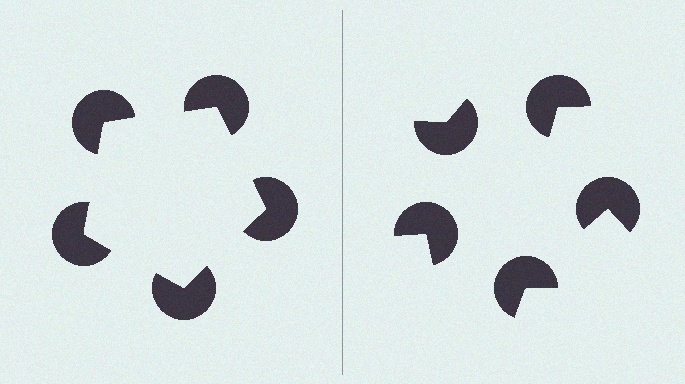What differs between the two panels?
The pac-man discs are positioned identically on both sides; only the wedge orientations differ. On the left they align to a pentagon; on the right they are misaligned.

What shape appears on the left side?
An illusory pentagon.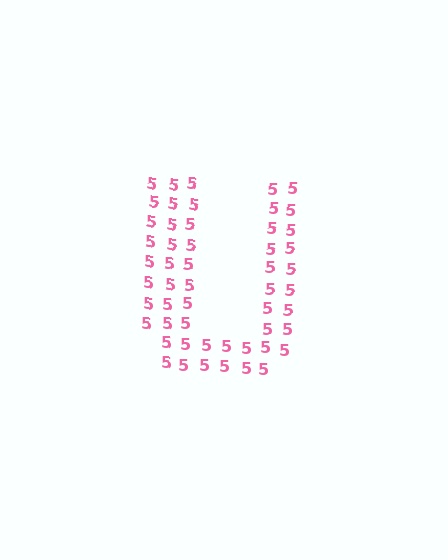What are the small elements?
The small elements are digit 5's.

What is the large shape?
The large shape is the letter U.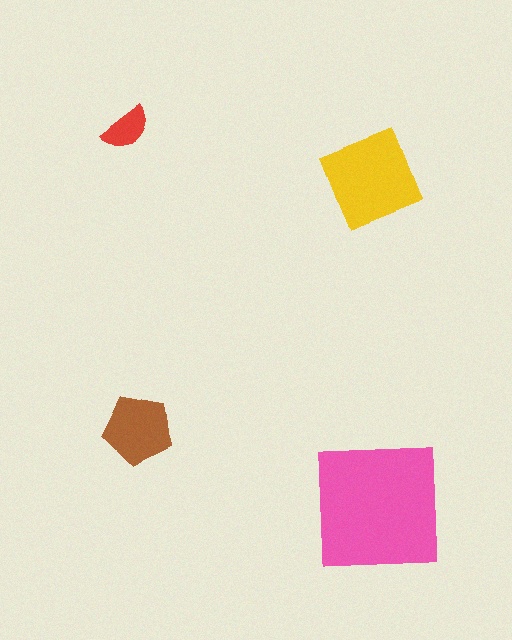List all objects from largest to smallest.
The pink square, the yellow diamond, the brown pentagon, the red semicircle.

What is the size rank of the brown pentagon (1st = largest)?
3rd.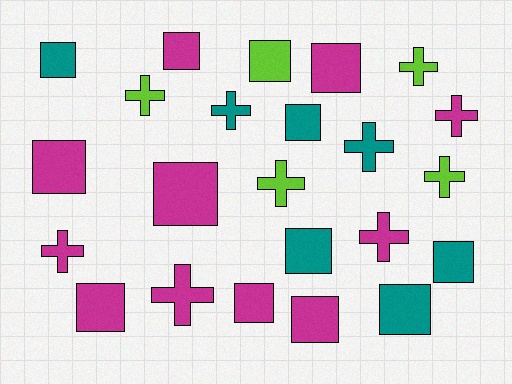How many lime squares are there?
There is 1 lime square.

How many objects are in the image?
There are 23 objects.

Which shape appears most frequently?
Square, with 13 objects.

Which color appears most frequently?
Magenta, with 11 objects.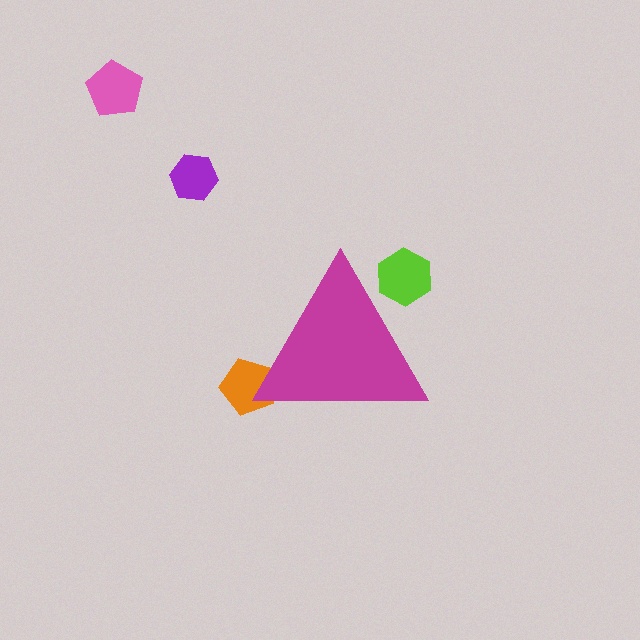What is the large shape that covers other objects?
A magenta triangle.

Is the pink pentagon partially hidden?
No, the pink pentagon is fully visible.